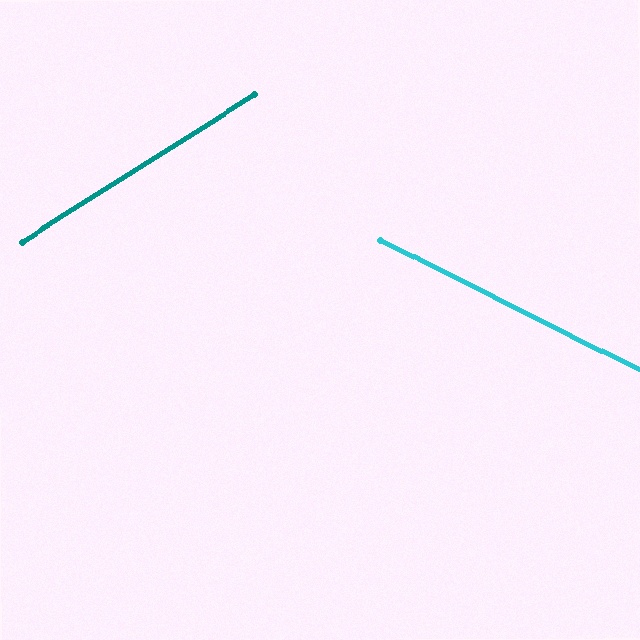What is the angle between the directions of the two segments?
Approximately 59 degrees.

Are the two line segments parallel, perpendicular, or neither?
Neither parallel nor perpendicular — they differ by about 59°.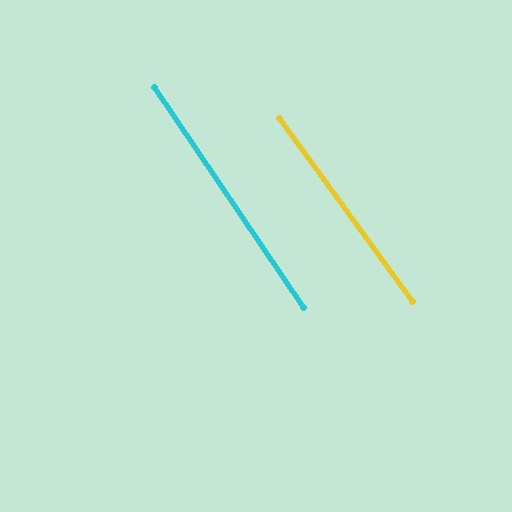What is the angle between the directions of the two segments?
Approximately 2 degrees.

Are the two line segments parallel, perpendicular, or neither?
Parallel — their directions differ by only 1.7°.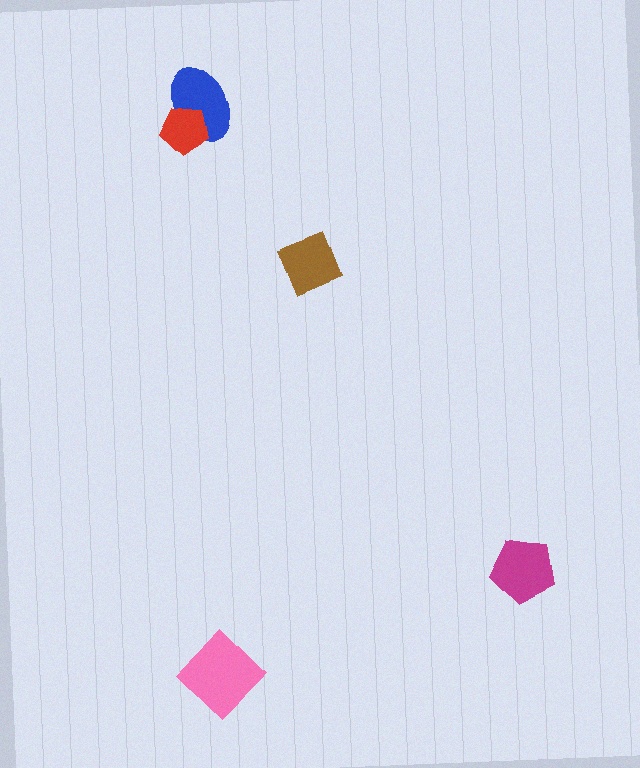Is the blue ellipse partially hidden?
Yes, it is partially covered by another shape.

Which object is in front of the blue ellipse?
The red pentagon is in front of the blue ellipse.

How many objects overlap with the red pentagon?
1 object overlaps with the red pentagon.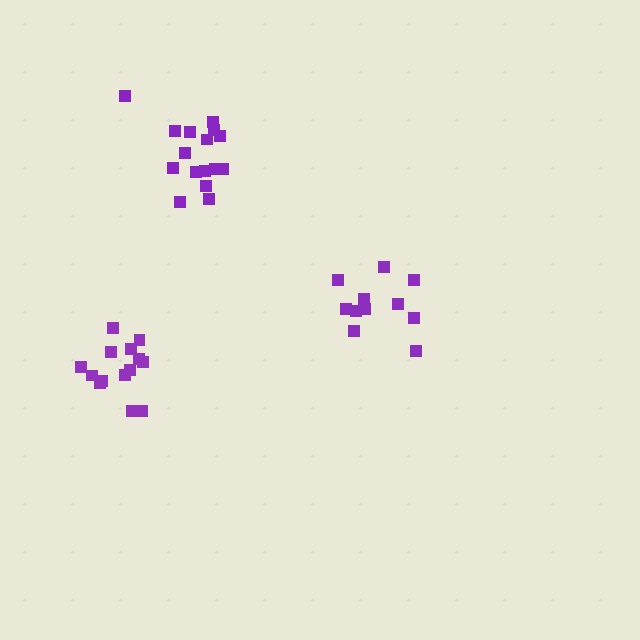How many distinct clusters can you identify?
There are 3 distinct clusters.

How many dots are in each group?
Group 1: 11 dots, Group 2: 14 dots, Group 3: 16 dots (41 total).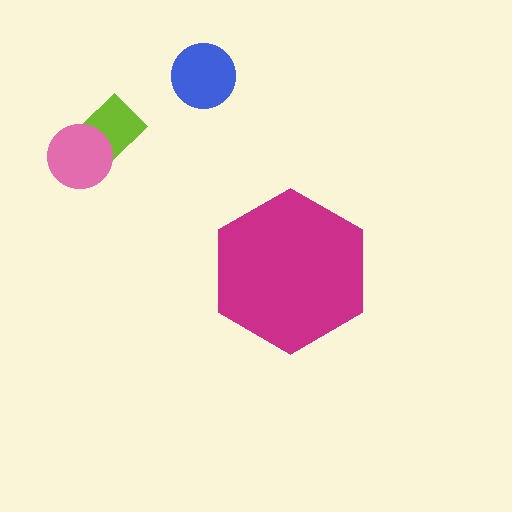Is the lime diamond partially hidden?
No, the lime diamond is fully visible.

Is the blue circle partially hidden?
No, the blue circle is fully visible.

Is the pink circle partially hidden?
No, the pink circle is fully visible.